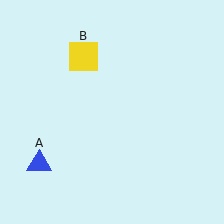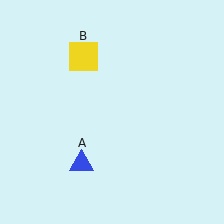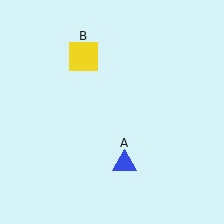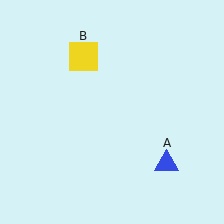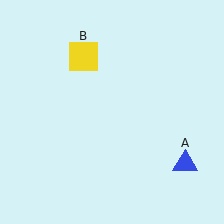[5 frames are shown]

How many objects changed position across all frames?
1 object changed position: blue triangle (object A).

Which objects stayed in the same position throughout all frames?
Yellow square (object B) remained stationary.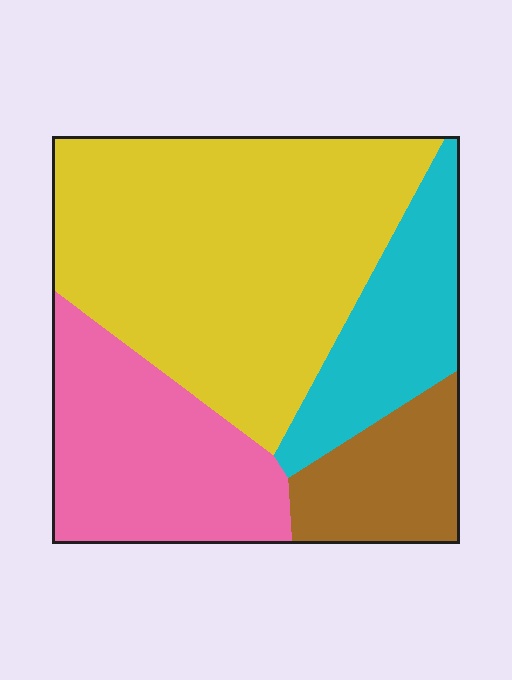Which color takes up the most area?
Yellow, at roughly 50%.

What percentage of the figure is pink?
Pink covers 24% of the figure.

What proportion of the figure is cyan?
Cyan covers around 15% of the figure.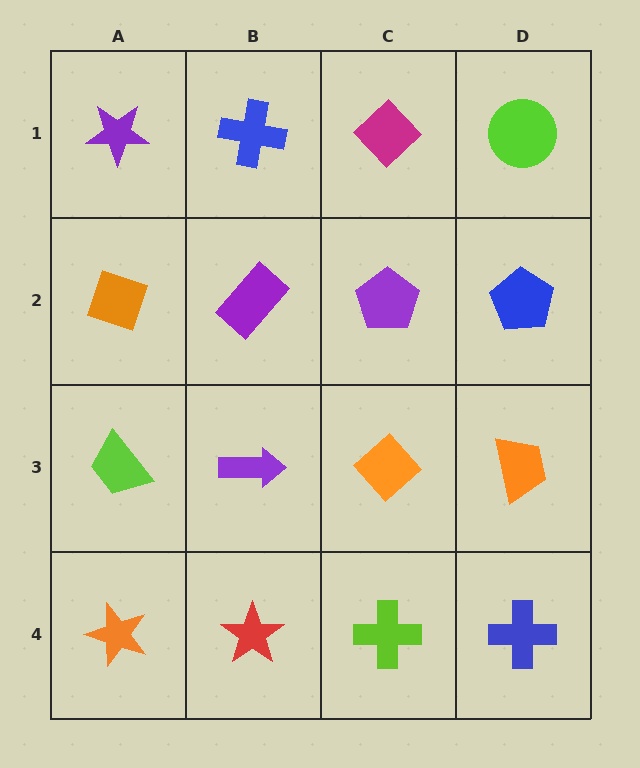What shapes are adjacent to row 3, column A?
An orange diamond (row 2, column A), an orange star (row 4, column A), a purple arrow (row 3, column B).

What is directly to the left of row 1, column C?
A blue cross.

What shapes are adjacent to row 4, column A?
A lime trapezoid (row 3, column A), a red star (row 4, column B).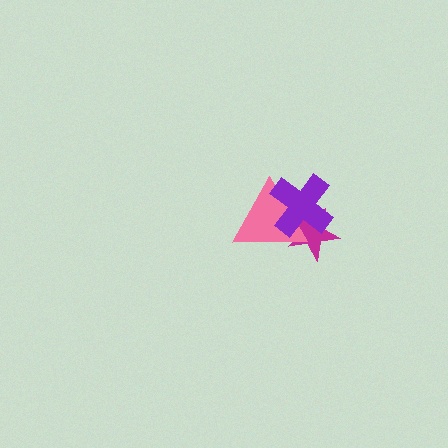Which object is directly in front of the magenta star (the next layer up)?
The pink triangle is directly in front of the magenta star.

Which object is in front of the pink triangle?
The purple cross is in front of the pink triangle.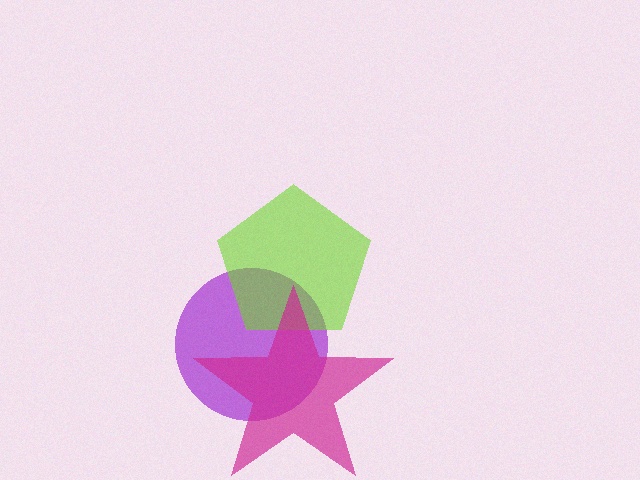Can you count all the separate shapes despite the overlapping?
Yes, there are 3 separate shapes.